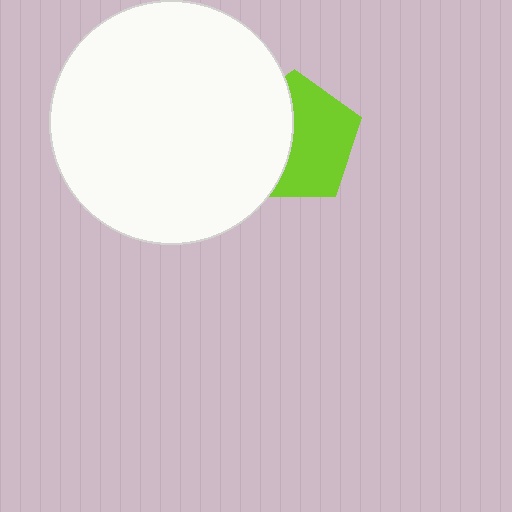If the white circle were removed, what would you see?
You would see the complete lime pentagon.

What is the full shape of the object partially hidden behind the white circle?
The partially hidden object is a lime pentagon.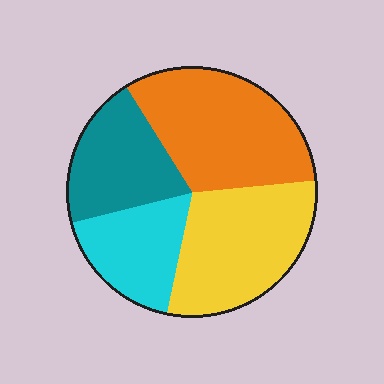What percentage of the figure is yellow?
Yellow covers about 30% of the figure.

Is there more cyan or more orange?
Orange.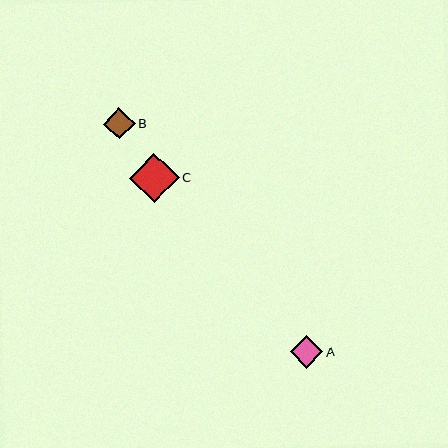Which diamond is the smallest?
Diamond B is the smallest with a size of approximately 31 pixels.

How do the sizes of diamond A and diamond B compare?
Diamond A and diamond B are approximately the same size.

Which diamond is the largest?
Diamond C is the largest with a size of approximately 50 pixels.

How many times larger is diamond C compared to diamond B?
Diamond C is approximately 1.6 times the size of diamond B.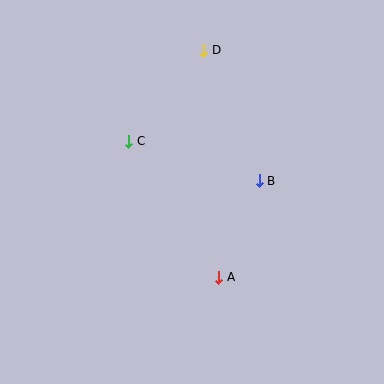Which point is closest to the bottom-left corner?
Point A is closest to the bottom-left corner.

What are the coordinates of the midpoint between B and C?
The midpoint between B and C is at (194, 161).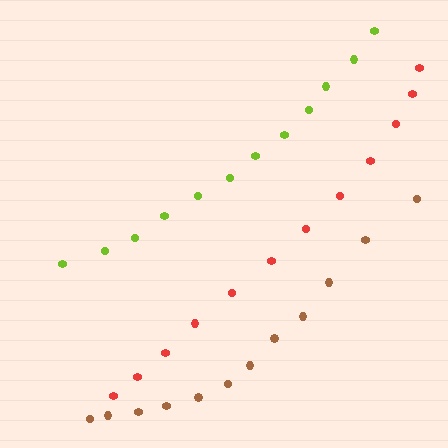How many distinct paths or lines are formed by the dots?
There are 3 distinct paths.